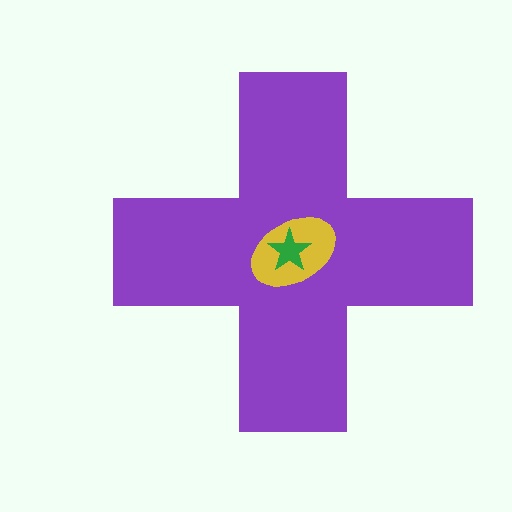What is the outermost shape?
The purple cross.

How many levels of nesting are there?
3.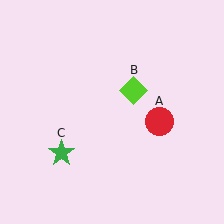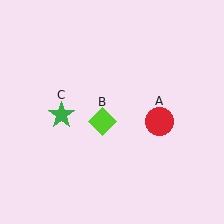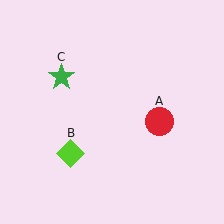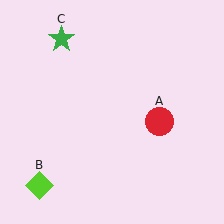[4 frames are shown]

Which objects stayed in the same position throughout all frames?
Red circle (object A) remained stationary.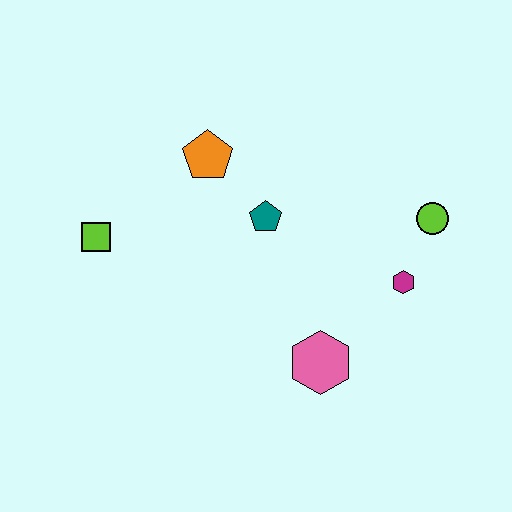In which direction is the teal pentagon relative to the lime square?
The teal pentagon is to the right of the lime square.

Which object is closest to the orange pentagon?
The teal pentagon is closest to the orange pentagon.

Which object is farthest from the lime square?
The lime circle is farthest from the lime square.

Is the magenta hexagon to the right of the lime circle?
No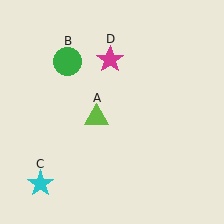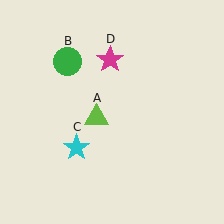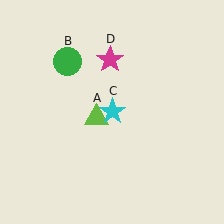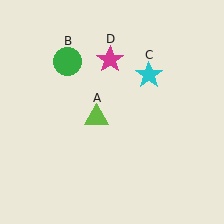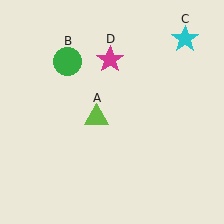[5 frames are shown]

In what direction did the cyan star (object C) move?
The cyan star (object C) moved up and to the right.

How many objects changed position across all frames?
1 object changed position: cyan star (object C).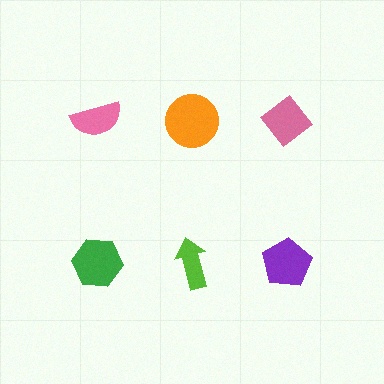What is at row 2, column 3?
A purple pentagon.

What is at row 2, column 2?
A lime arrow.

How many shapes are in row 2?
3 shapes.